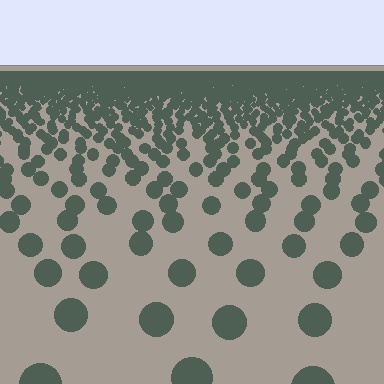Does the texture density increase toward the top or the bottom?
Density increases toward the top.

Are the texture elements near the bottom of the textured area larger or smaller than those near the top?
Larger. Near the bottom, elements are closer to the viewer and appear at a bigger on-screen size.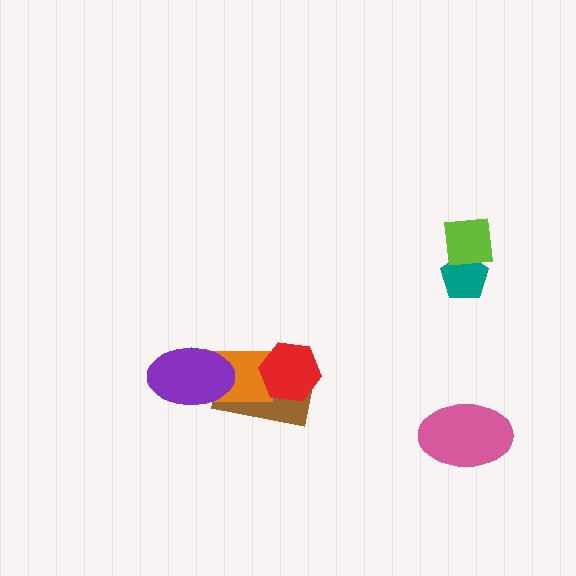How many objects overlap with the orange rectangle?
3 objects overlap with the orange rectangle.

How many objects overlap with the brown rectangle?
3 objects overlap with the brown rectangle.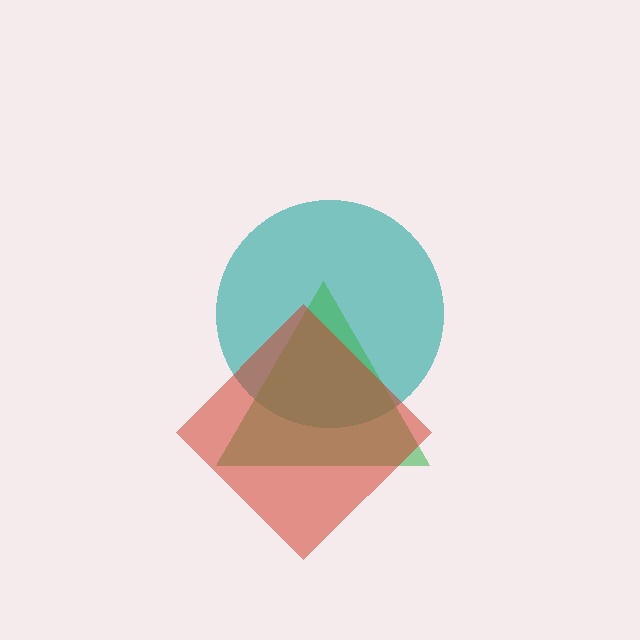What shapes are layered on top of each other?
The layered shapes are: a teal circle, a green triangle, a red diamond.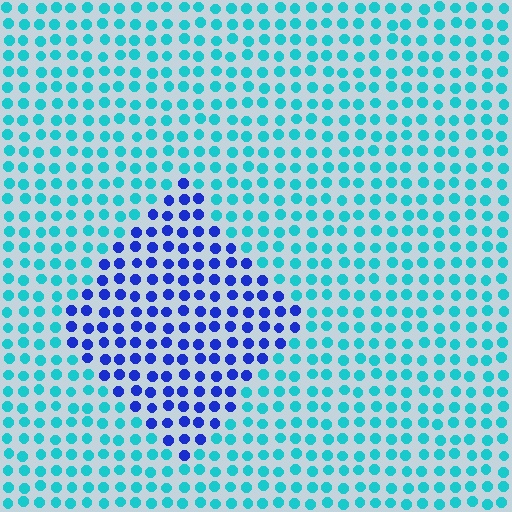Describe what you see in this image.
The image is filled with small cyan elements in a uniform arrangement. A diamond-shaped region is visible where the elements are tinted to a slightly different hue, forming a subtle color boundary.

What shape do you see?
I see a diamond.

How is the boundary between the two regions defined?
The boundary is defined purely by a slight shift in hue (about 52 degrees). Spacing, size, and orientation are identical on both sides.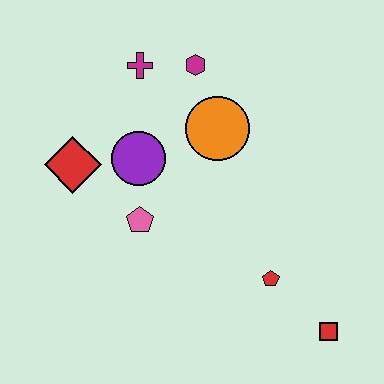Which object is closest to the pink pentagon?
The purple circle is closest to the pink pentagon.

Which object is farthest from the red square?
The magenta cross is farthest from the red square.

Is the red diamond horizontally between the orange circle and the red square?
No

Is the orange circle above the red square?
Yes